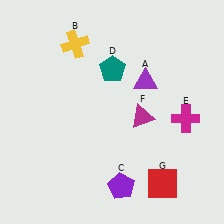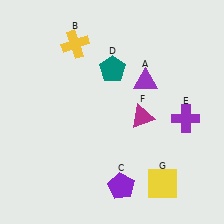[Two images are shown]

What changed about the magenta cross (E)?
In Image 1, E is magenta. In Image 2, it changed to purple.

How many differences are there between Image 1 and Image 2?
There are 2 differences between the two images.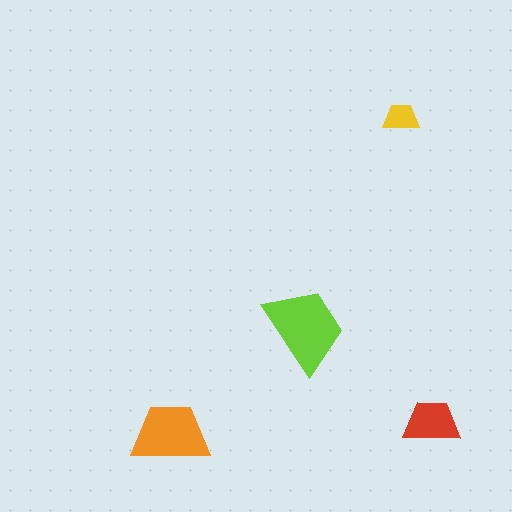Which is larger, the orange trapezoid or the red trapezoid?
The orange one.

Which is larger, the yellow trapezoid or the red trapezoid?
The red one.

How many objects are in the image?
There are 4 objects in the image.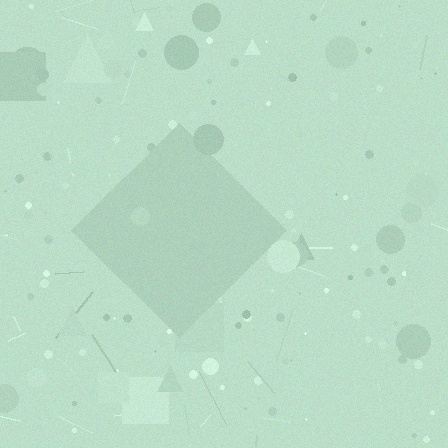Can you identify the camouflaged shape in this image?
The camouflaged shape is a diamond.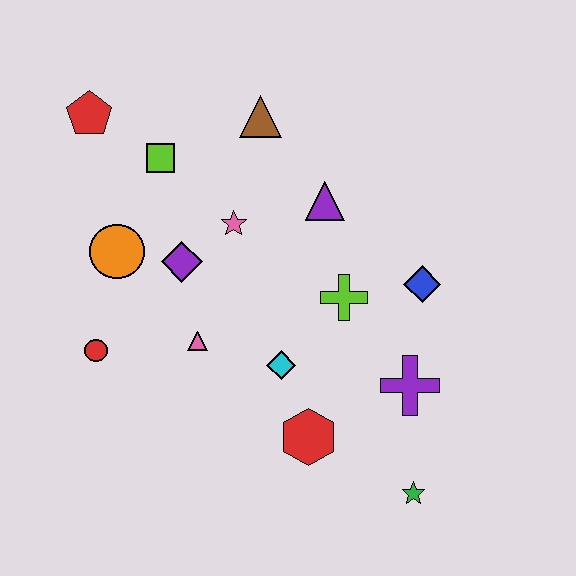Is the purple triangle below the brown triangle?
Yes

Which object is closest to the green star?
The purple cross is closest to the green star.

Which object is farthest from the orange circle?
The green star is farthest from the orange circle.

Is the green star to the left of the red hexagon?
No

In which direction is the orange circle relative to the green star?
The orange circle is to the left of the green star.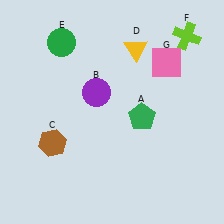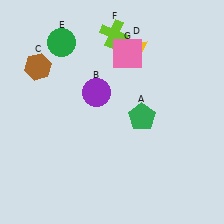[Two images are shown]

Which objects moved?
The objects that moved are: the brown hexagon (C), the lime cross (F), the pink square (G).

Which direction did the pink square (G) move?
The pink square (G) moved left.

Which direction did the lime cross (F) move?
The lime cross (F) moved left.